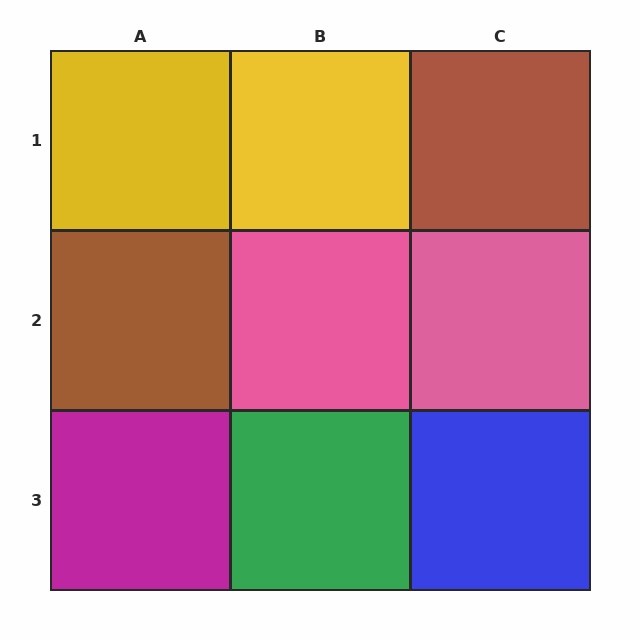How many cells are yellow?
2 cells are yellow.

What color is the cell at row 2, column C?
Pink.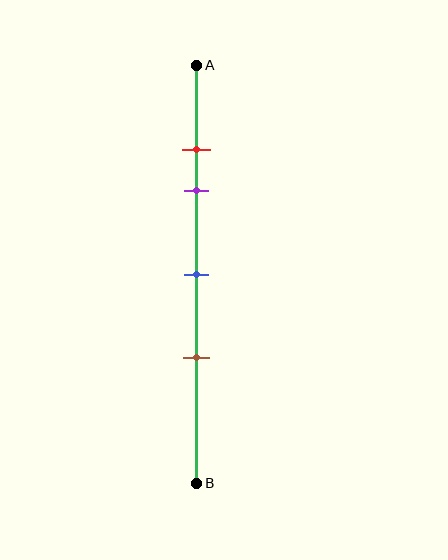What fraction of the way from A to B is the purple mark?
The purple mark is approximately 30% (0.3) of the way from A to B.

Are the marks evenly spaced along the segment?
No, the marks are not evenly spaced.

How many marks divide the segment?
There are 4 marks dividing the segment.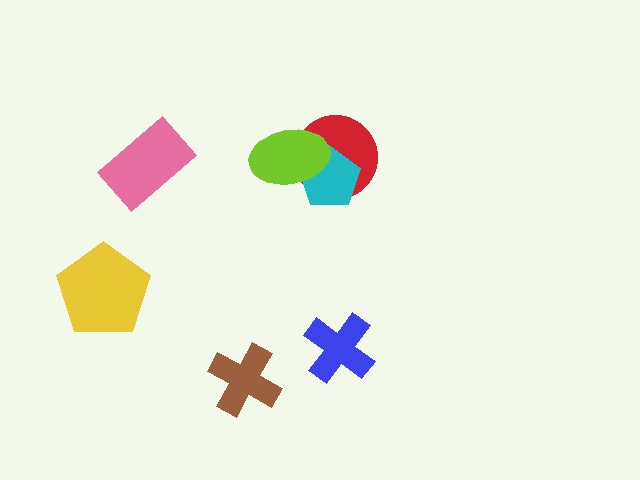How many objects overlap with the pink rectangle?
0 objects overlap with the pink rectangle.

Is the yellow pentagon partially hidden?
No, no other shape covers it.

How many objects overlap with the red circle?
2 objects overlap with the red circle.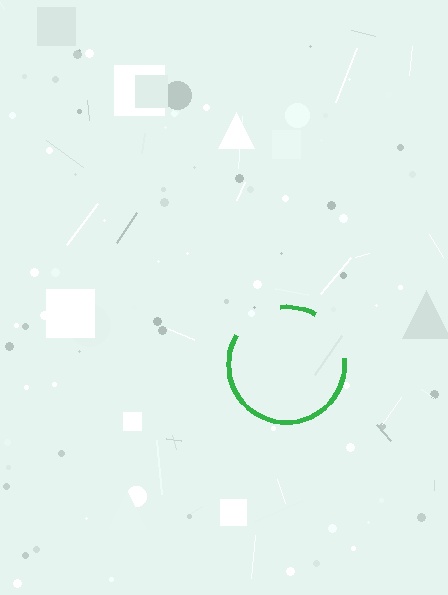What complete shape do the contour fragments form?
The contour fragments form a circle.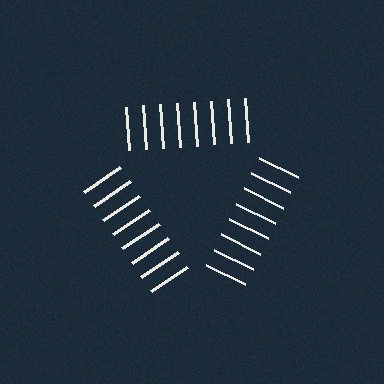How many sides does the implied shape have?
3 sides — the line-ends trace a triangle.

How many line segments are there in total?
24 — 8 along each of the 3 edges.